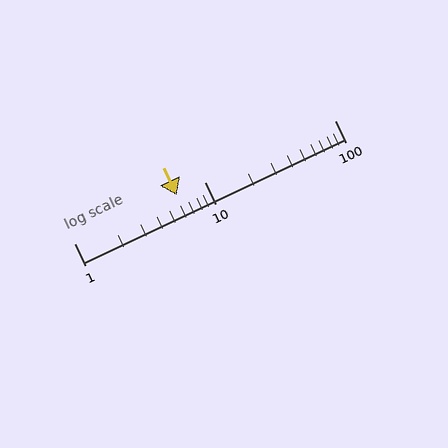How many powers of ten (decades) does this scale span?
The scale spans 2 decades, from 1 to 100.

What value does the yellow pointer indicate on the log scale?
The pointer indicates approximately 6.1.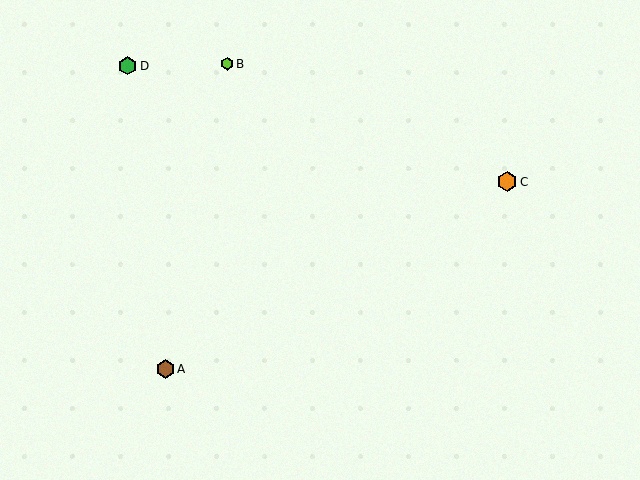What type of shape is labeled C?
Shape C is an orange hexagon.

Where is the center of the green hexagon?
The center of the green hexagon is at (128, 66).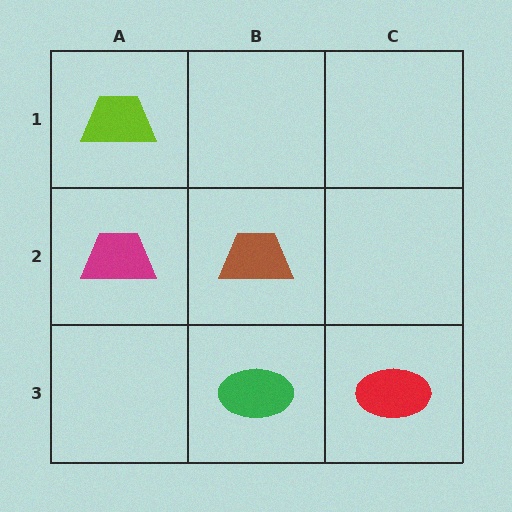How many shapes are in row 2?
2 shapes.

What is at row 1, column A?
A lime trapezoid.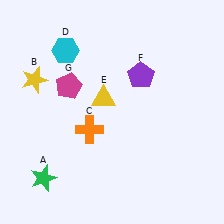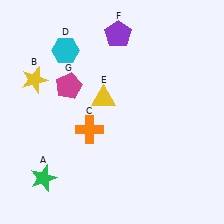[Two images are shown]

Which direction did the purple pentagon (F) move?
The purple pentagon (F) moved up.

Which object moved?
The purple pentagon (F) moved up.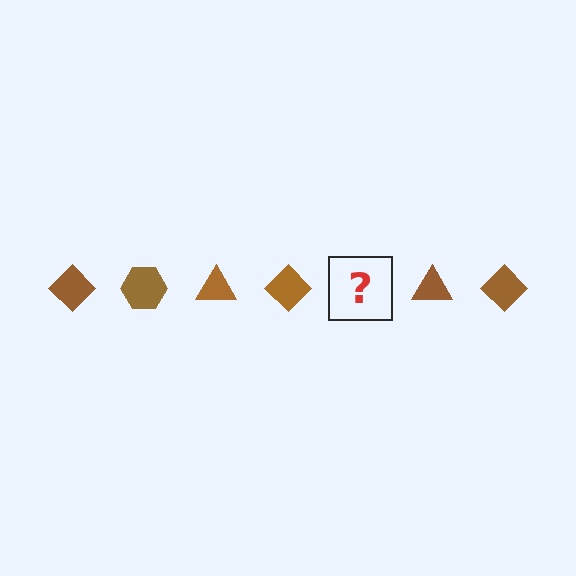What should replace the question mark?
The question mark should be replaced with a brown hexagon.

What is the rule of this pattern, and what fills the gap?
The rule is that the pattern cycles through diamond, hexagon, triangle shapes in brown. The gap should be filled with a brown hexagon.